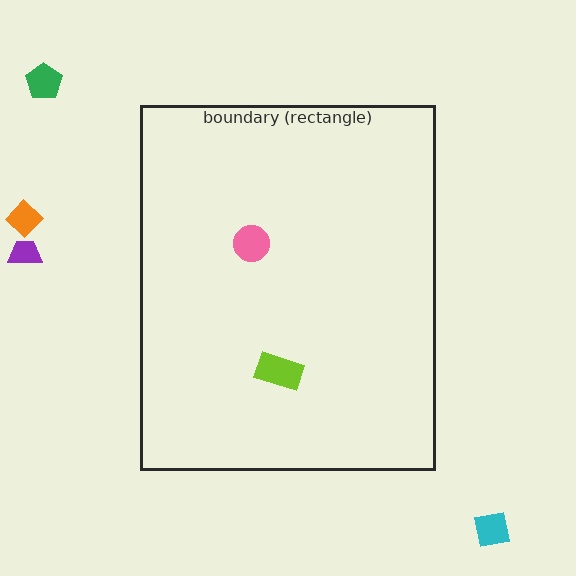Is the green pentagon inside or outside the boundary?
Outside.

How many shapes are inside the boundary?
2 inside, 4 outside.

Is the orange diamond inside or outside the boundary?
Outside.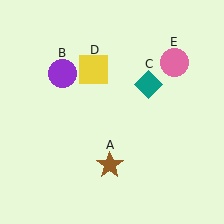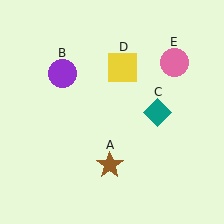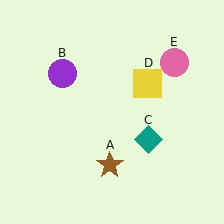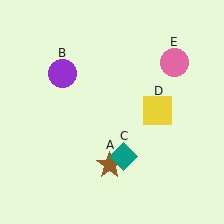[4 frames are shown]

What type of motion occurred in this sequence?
The teal diamond (object C), yellow square (object D) rotated clockwise around the center of the scene.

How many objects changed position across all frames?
2 objects changed position: teal diamond (object C), yellow square (object D).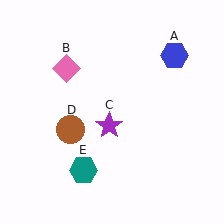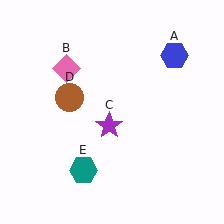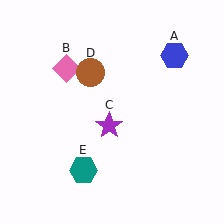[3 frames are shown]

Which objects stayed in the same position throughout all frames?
Blue hexagon (object A) and pink diamond (object B) and purple star (object C) and teal hexagon (object E) remained stationary.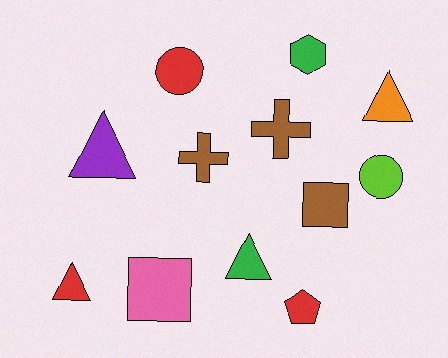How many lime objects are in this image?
There is 1 lime object.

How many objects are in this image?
There are 12 objects.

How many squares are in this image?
There are 2 squares.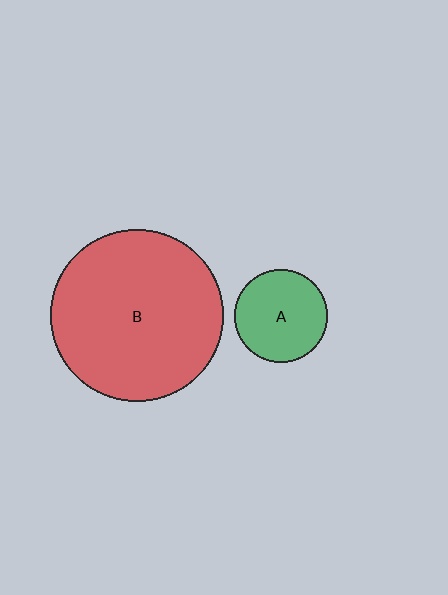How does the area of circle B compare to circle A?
Approximately 3.4 times.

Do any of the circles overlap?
No, none of the circles overlap.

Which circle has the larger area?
Circle B (red).